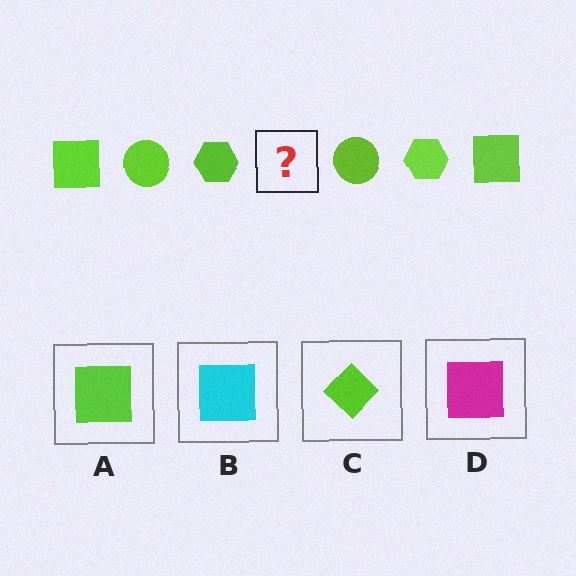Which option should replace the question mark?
Option A.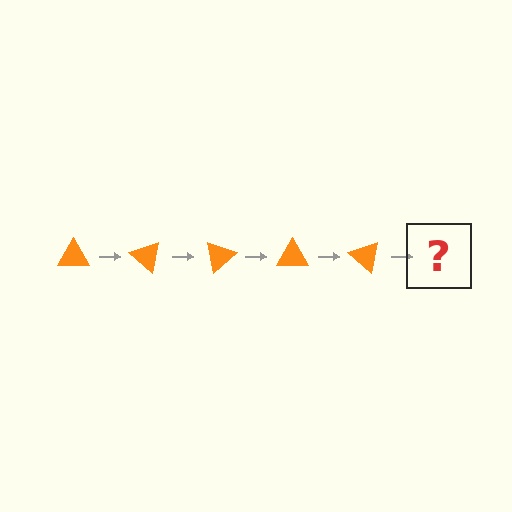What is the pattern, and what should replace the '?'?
The pattern is that the triangle rotates 40 degrees each step. The '?' should be an orange triangle rotated 200 degrees.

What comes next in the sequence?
The next element should be an orange triangle rotated 200 degrees.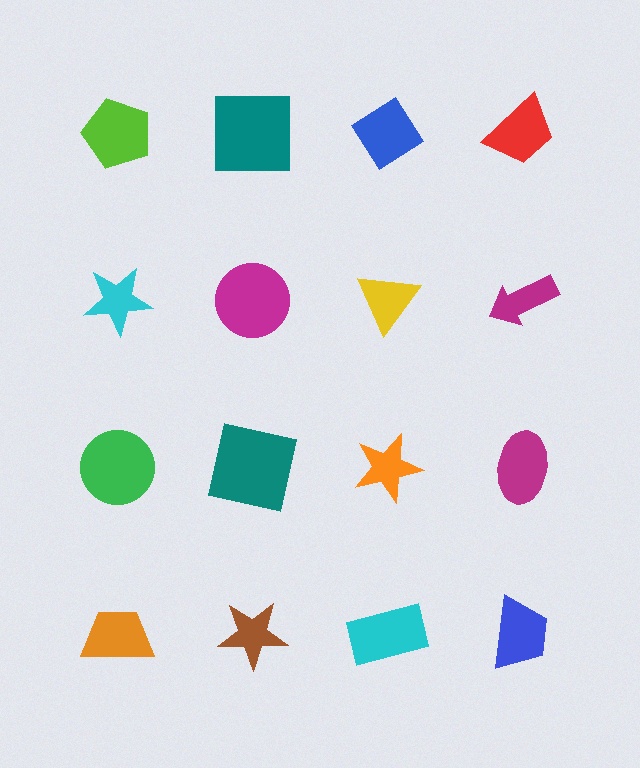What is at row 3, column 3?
An orange star.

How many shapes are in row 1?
4 shapes.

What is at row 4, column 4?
A blue trapezoid.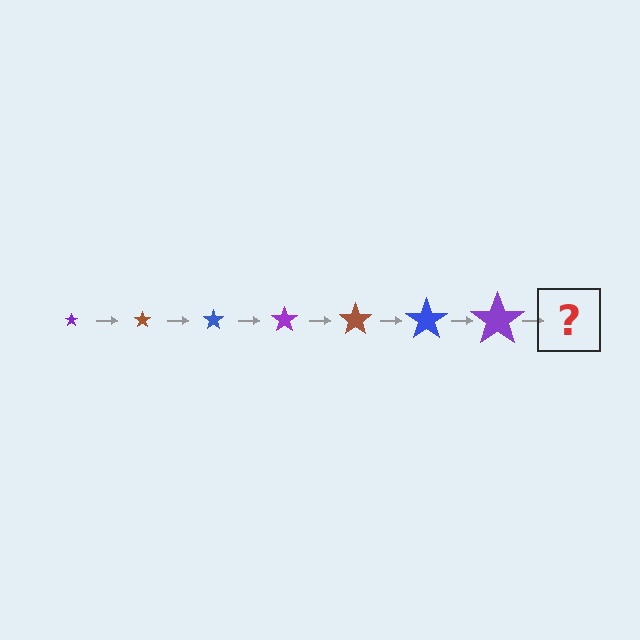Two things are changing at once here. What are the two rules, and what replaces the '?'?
The two rules are that the star grows larger each step and the color cycles through purple, brown, and blue. The '?' should be a brown star, larger than the previous one.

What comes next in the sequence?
The next element should be a brown star, larger than the previous one.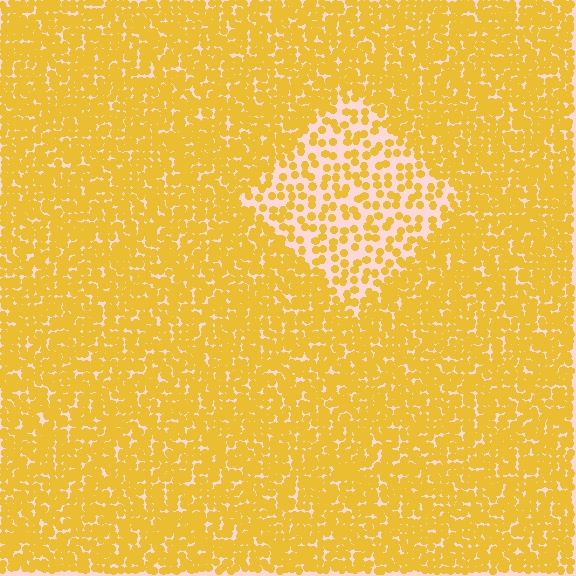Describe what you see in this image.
The image contains small yellow elements arranged at two different densities. A diamond-shaped region is visible where the elements are less densely packed than the surrounding area.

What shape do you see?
I see a diamond.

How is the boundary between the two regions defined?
The boundary is defined by a change in element density (approximately 2.4x ratio). All elements are the same color, size, and shape.